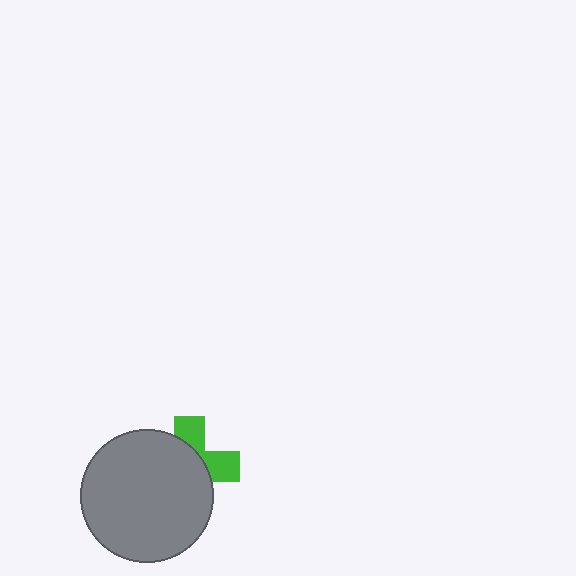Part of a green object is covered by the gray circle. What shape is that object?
It is a cross.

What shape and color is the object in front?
The object in front is a gray circle.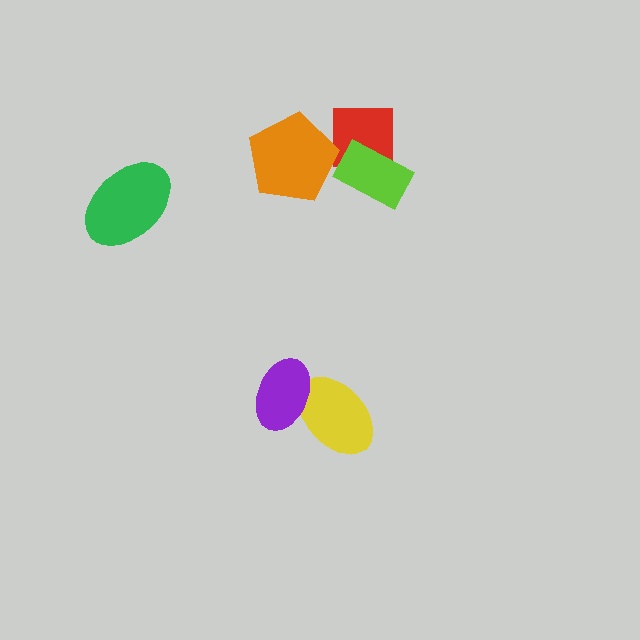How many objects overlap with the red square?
1 object overlaps with the red square.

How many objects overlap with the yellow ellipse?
1 object overlaps with the yellow ellipse.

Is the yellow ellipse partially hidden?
Yes, it is partially covered by another shape.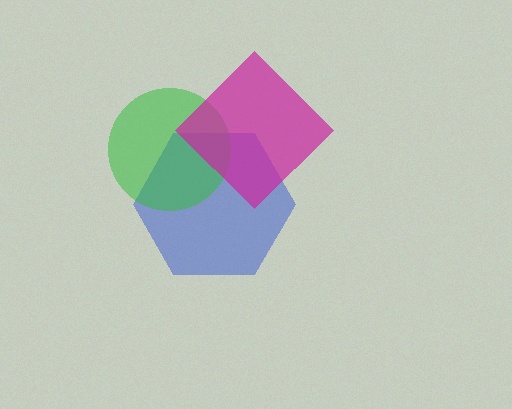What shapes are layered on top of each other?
The layered shapes are: a blue hexagon, a green circle, a magenta diamond.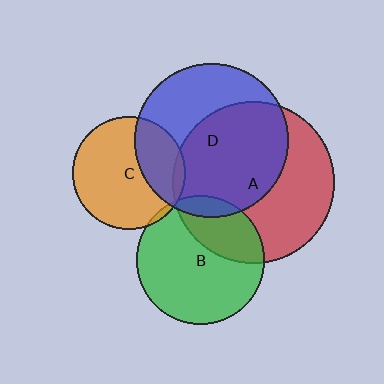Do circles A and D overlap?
Yes.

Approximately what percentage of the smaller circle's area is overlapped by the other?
Approximately 55%.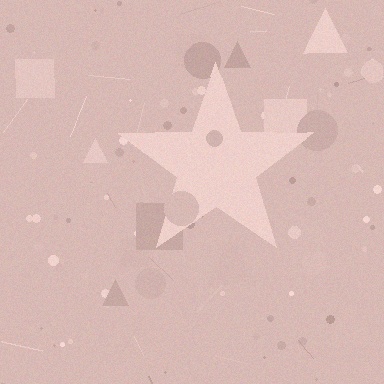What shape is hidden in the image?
A star is hidden in the image.